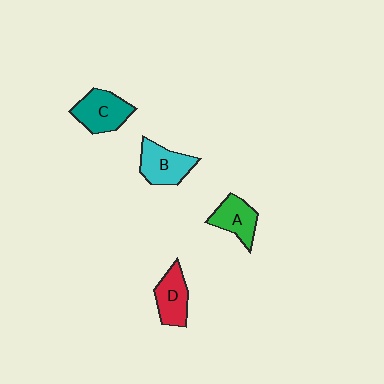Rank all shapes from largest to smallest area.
From largest to smallest: C (teal), B (cyan), D (red), A (green).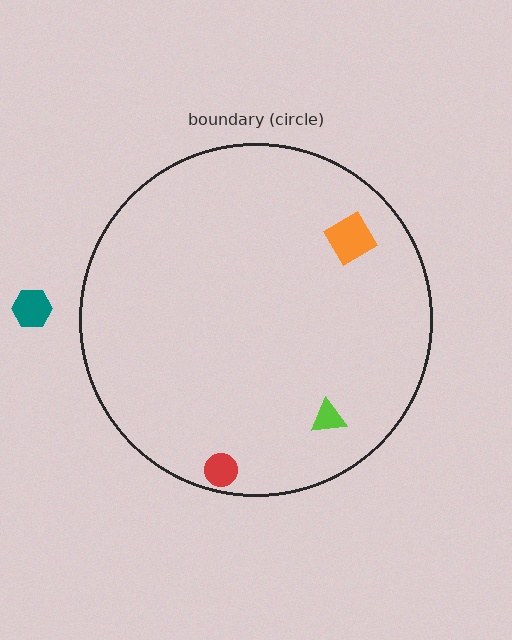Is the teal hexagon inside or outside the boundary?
Outside.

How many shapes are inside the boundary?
3 inside, 1 outside.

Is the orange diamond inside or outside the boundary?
Inside.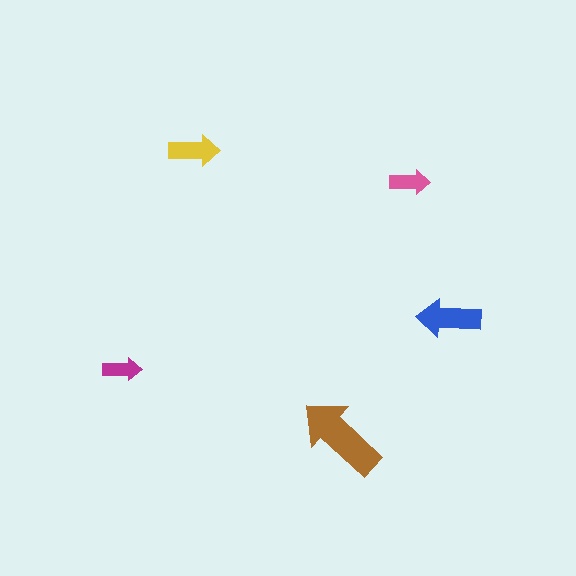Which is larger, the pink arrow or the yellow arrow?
The yellow one.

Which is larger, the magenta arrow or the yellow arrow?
The yellow one.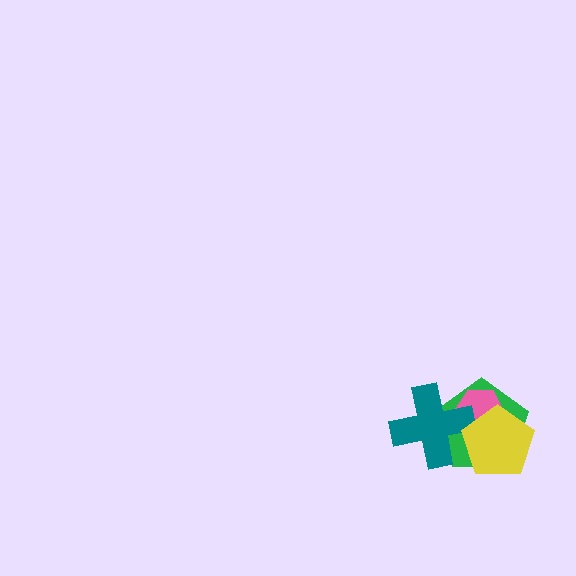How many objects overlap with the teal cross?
3 objects overlap with the teal cross.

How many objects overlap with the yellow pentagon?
3 objects overlap with the yellow pentagon.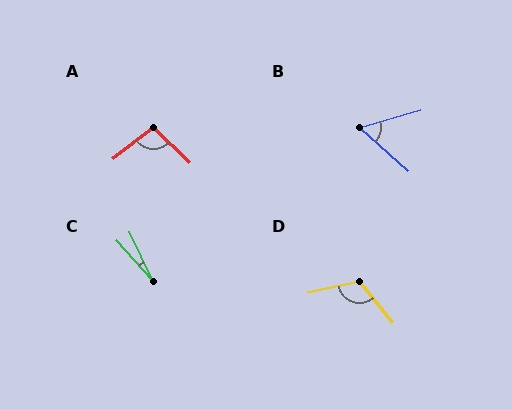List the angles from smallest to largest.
C (16°), B (58°), A (99°), D (117°).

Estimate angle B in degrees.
Approximately 58 degrees.